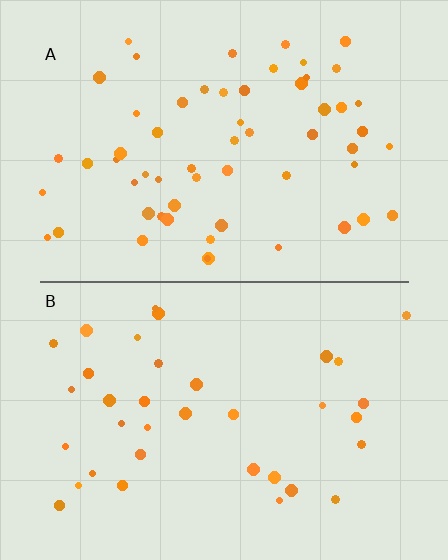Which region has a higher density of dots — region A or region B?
A (the top).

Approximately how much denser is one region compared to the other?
Approximately 1.6× — region A over region B.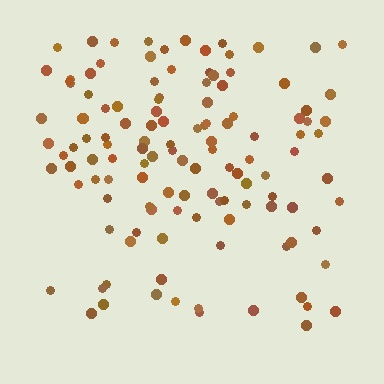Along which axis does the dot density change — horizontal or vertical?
Vertical.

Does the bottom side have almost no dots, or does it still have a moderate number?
Still a moderate number, just noticeably fewer than the top.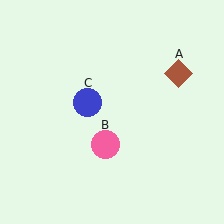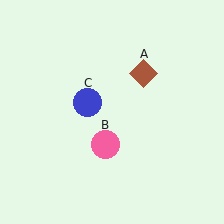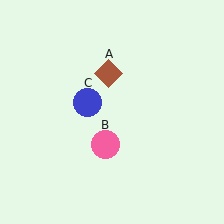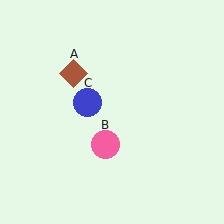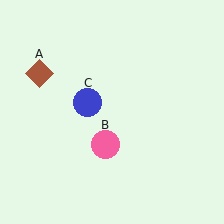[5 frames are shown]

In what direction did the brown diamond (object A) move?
The brown diamond (object A) moved left.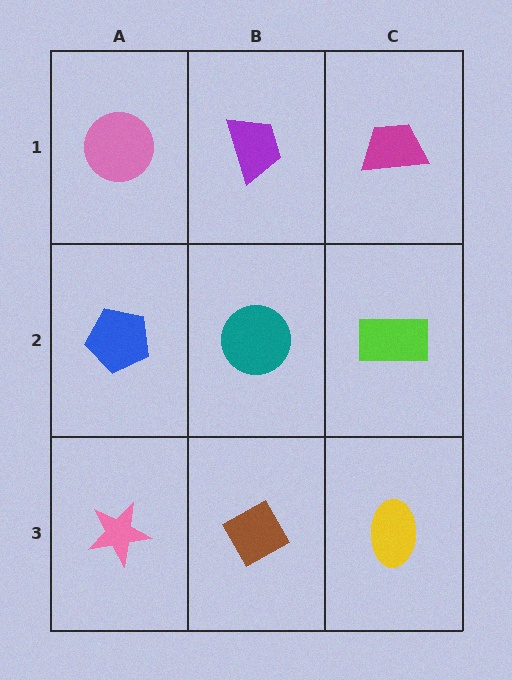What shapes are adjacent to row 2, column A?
A pink circle (row 1, column A), a pink star (row 3, column A), a teal circle (row 2, column B).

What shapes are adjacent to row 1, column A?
A blue pentagon (row 2, column A), a purple trapezoid (row 1, column B).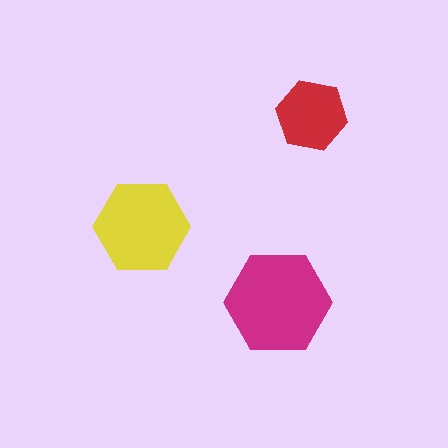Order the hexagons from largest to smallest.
the magenta one, the yellow one, the red one.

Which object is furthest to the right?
The red hexagon is rightmost.